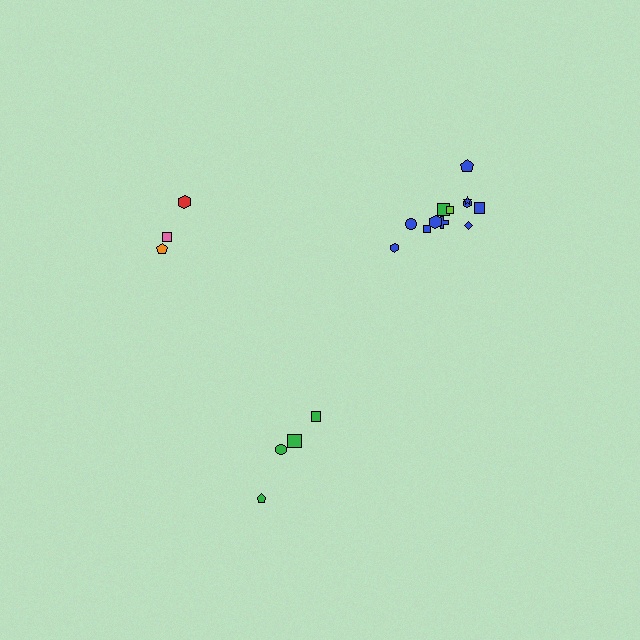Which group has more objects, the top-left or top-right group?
The top-right group.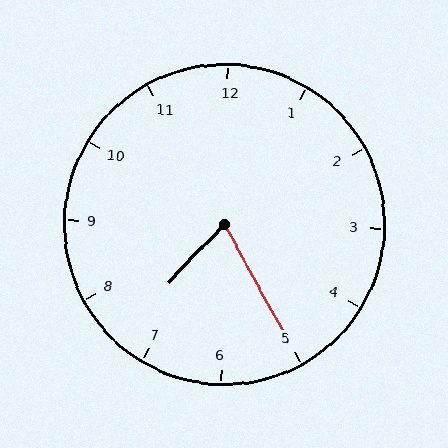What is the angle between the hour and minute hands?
Approximately 72 degrees.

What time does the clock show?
7:25.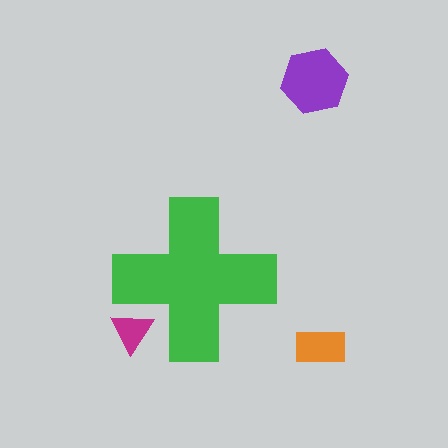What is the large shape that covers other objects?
A green cross.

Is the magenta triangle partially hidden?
Yes, the magenta triangle is partially hidden behind the green cross.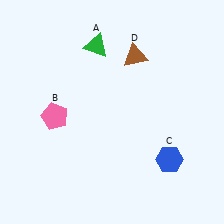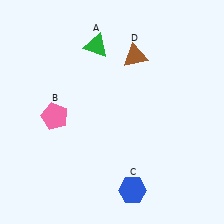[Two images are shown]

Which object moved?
The blue hexagon (C) moved left.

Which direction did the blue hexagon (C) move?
The blue hexagon (C) moved left.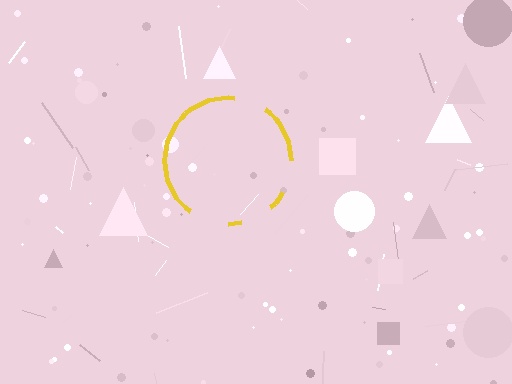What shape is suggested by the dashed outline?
The dashed outline suggests a circle.